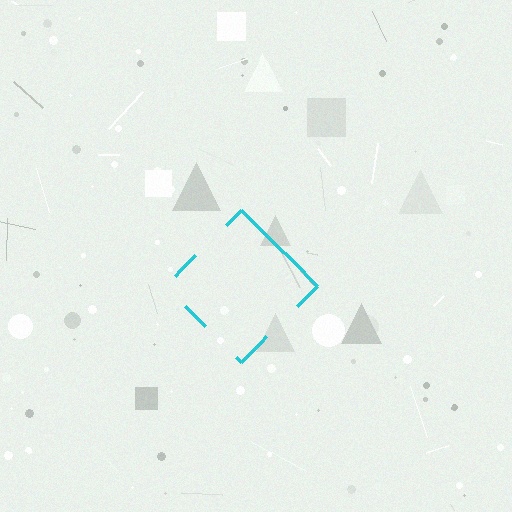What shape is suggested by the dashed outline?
The dashed outline suggests a diamond.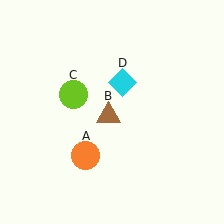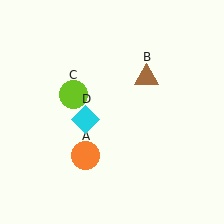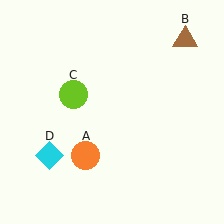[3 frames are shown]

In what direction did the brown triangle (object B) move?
The brown triangle (object B) moved up and to the right.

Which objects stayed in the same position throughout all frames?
Orange circle (object A) and lime circle (object C) remained stationary.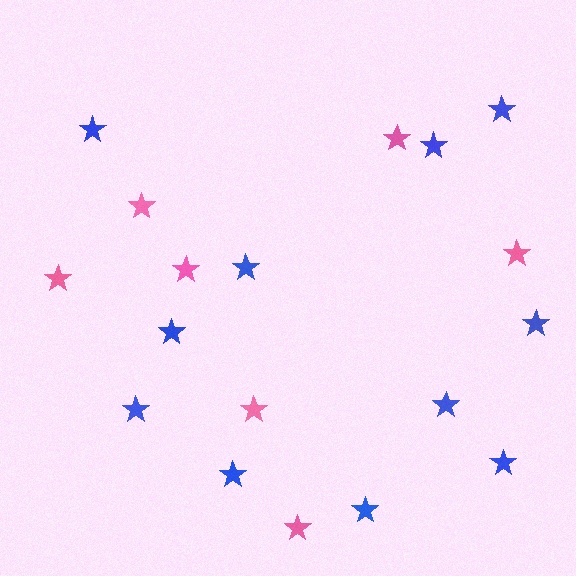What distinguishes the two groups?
There are 2 groups: one group of blue stars (11) and one group of pink stars (7).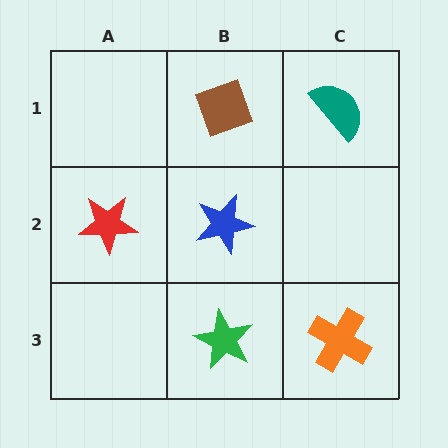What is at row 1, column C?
A teal semicircle.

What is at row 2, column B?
A blue star.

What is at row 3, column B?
A green star.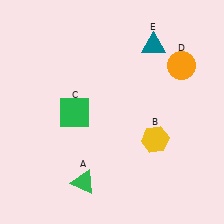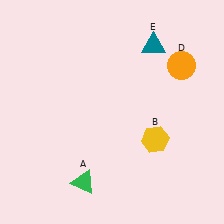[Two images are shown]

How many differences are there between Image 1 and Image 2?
There is 1 difference between the two images.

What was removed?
The green square (C) was removed in Image 2.